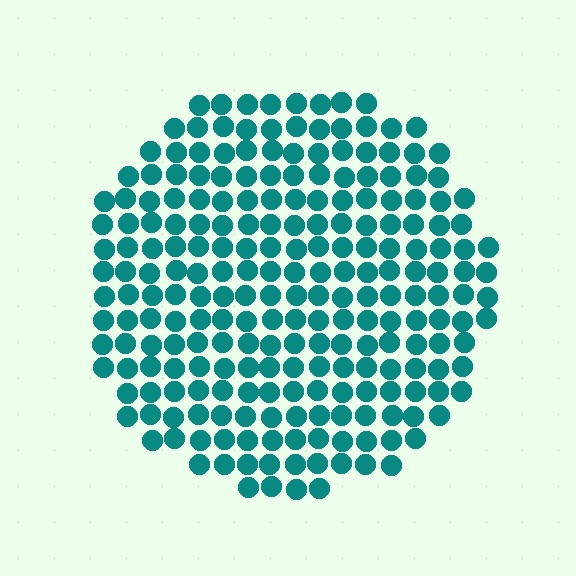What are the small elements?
The small elements are circles.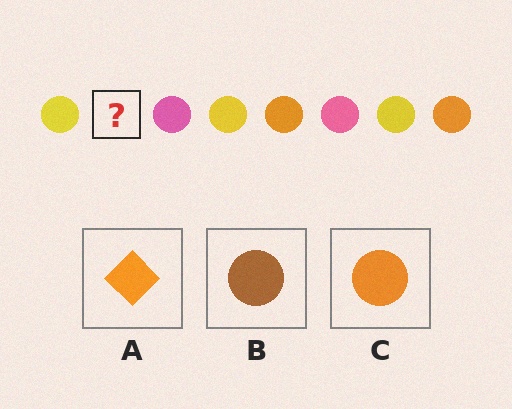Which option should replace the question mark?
Option C.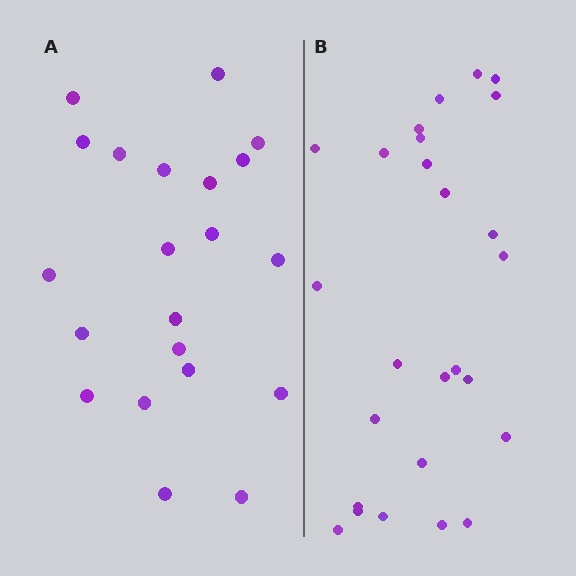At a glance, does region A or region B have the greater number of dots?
Region B (the right region) has more dots.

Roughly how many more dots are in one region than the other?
Region B has about 5 more dots than region A.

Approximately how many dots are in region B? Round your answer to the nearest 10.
About 30 dots. (The exact count is 26, which rounds to 30.)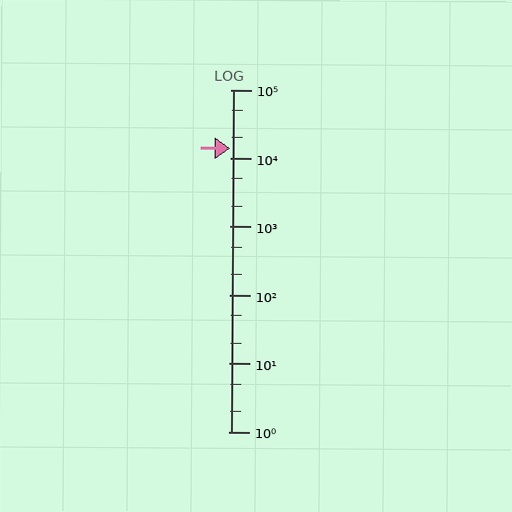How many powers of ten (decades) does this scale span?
The scale spans 5 decades, from 1 to 100000.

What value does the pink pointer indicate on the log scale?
The pointer indicates approximately 14000.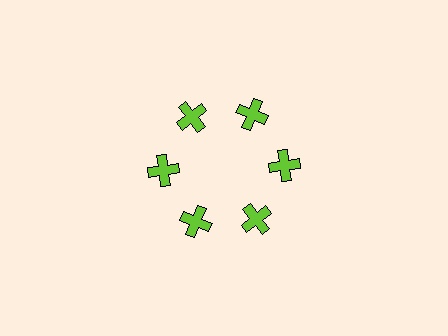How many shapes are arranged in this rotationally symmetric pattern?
There are 6 shapes, arranged in 6 groups of 1.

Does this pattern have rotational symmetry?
Yes, this pattern has 6-fold rotational symmetry. It looks the same after rotating 60 degrees around the center.